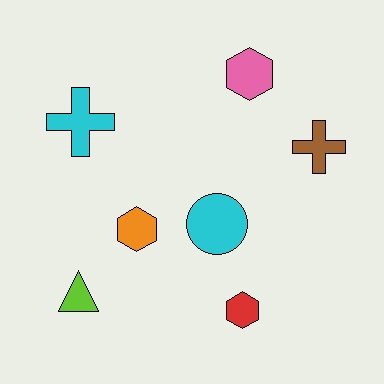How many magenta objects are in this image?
There are no magenta objects.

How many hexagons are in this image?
There are 3 hexagons.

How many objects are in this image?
There are 7 objects.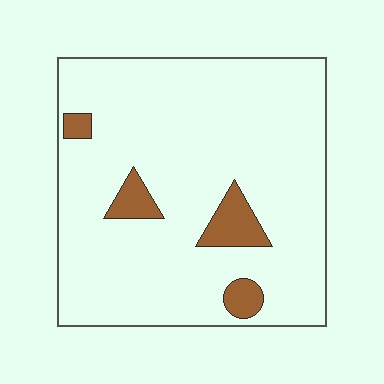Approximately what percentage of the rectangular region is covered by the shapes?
Approximately 10%.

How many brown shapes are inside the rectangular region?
4.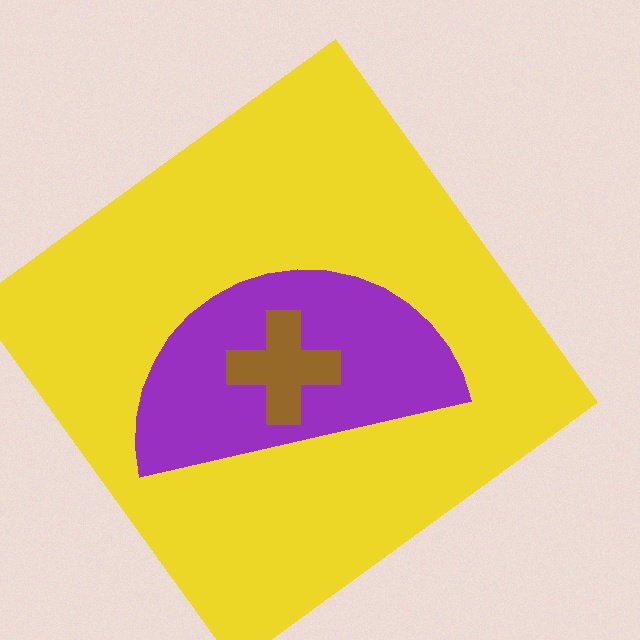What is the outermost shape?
The yellow diamond.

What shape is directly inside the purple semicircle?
The brown cross.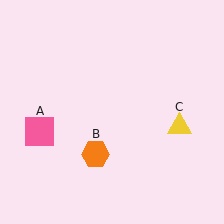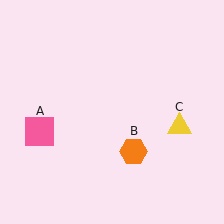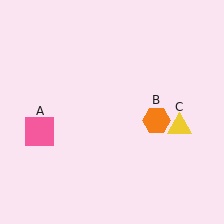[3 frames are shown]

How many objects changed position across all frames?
1 object changed position: orange hexagon (object B).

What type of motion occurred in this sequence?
The orange hexagon (object B) rotated counterclockwise around the center of the scene.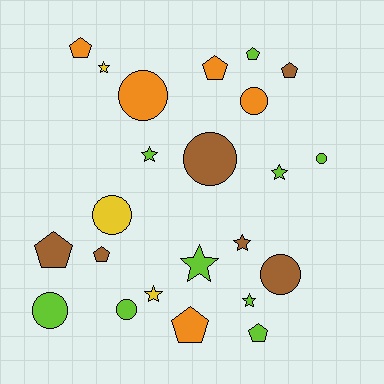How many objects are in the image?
There are 23 objects.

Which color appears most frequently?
Lime, with 9 objects.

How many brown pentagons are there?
There are 3 brown pentagons.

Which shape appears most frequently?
Pentagon, with 8 objects.